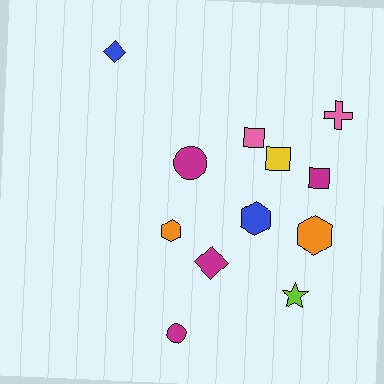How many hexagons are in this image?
There are 3 hexagons.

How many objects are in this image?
There are 12 objects.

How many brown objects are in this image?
There are no brown objects.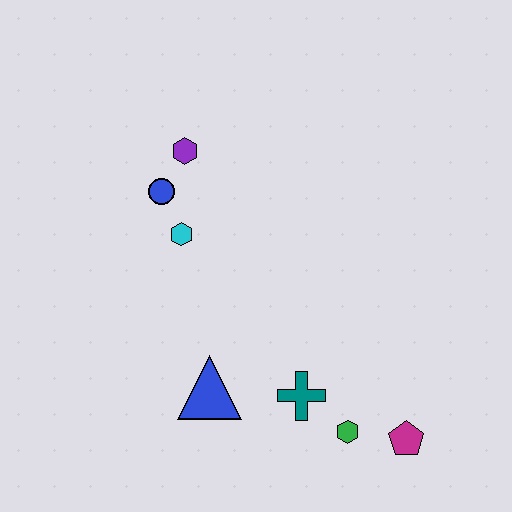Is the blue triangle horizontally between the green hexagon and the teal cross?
No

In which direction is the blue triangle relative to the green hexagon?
The blue triangle is to the left of the green hexagon.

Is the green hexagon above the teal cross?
No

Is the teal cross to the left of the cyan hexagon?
No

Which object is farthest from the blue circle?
The magenta pentagon is farthest from the blue circle.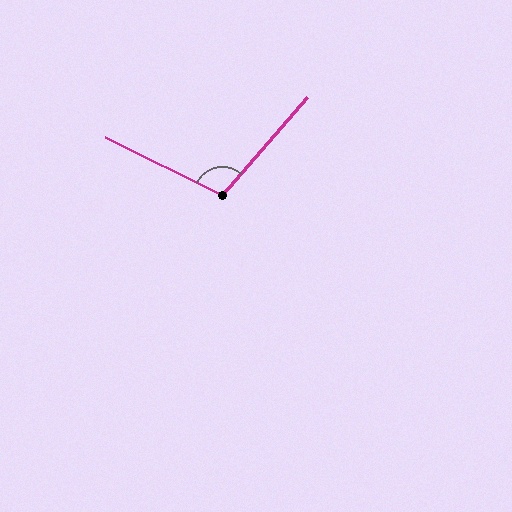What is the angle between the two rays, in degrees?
Approximately 105 degrees.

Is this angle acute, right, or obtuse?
It is obtuse.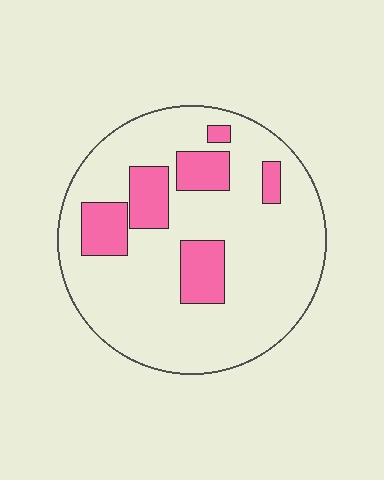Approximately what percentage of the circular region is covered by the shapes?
Approximately 20%.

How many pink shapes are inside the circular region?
6.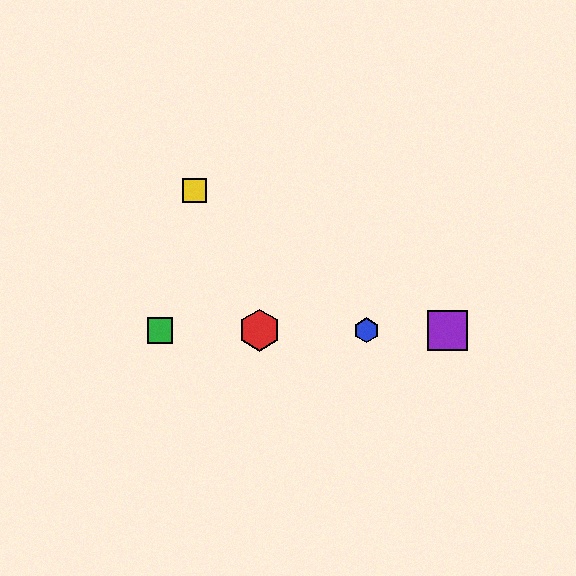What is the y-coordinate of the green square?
The green square is at y≈330.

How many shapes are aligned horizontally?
4 shapes (the red hexagon, the blue hexagon, the green square, the purple square) are aligned horizontally.